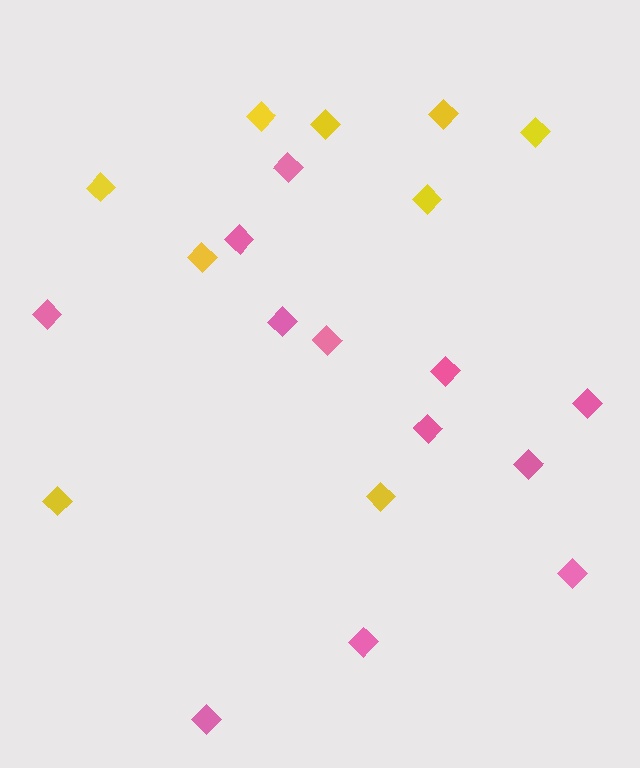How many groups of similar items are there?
There are 2 groups: one group of pink diamonds (12) and one group of yellow diamonds (9).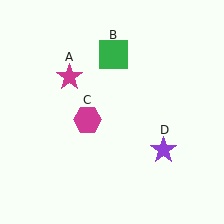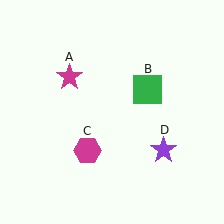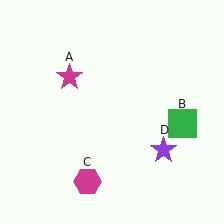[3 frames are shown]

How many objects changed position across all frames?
2 objects changed position: green square (object B), magenta hexagon (object C).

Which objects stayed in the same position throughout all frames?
Magenta star (object A) and purple star (object D) remained stationary.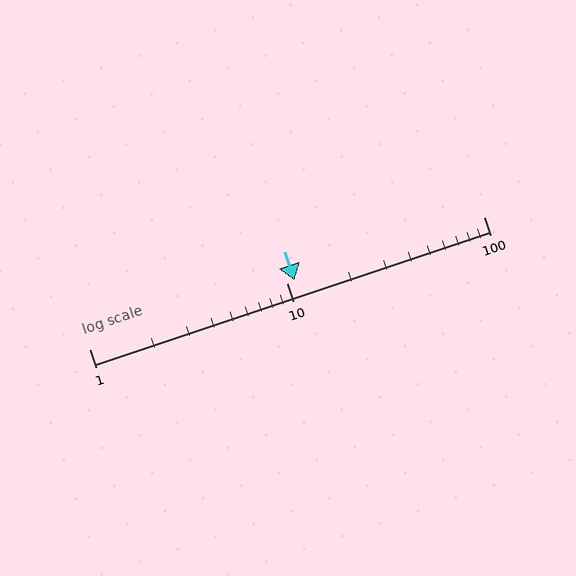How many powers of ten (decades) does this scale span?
The scale spans 2 decades, from 1 to 100.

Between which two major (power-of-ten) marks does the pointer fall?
The pointer is between 10 and 100.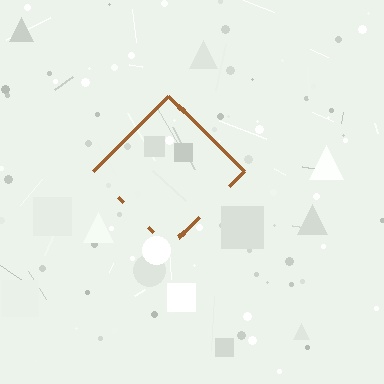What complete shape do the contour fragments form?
The contour fragments form a diamond.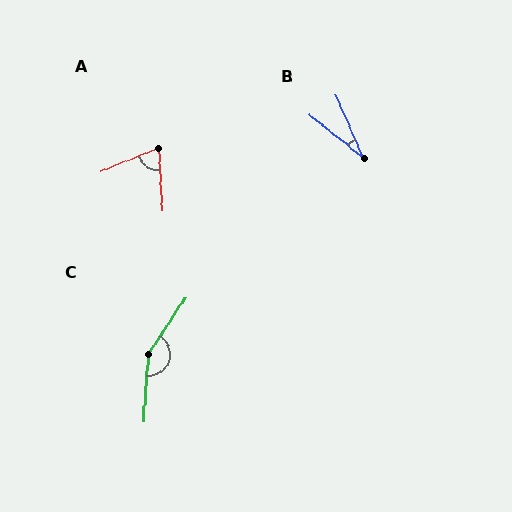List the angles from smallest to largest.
B (28°), A (71°), C (151°).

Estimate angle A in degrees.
Approximately 71 degrees.